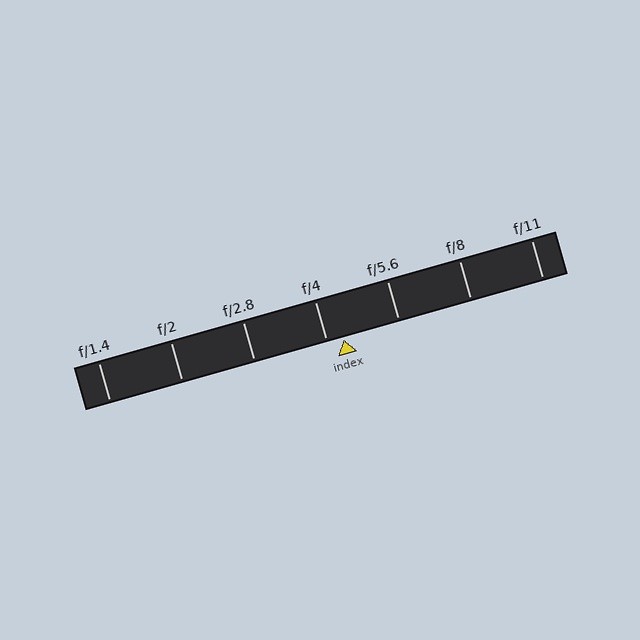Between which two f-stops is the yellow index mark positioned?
The index mark is between f/4 and f/5.6.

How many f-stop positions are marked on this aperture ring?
There are 7 f-stop positions marked.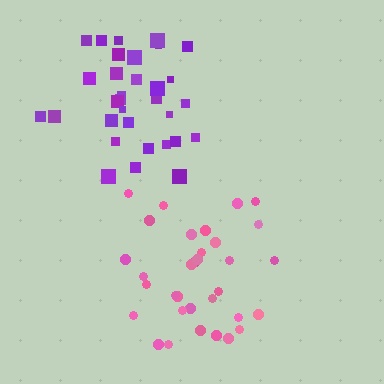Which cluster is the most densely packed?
Purple.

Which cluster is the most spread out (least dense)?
Pink.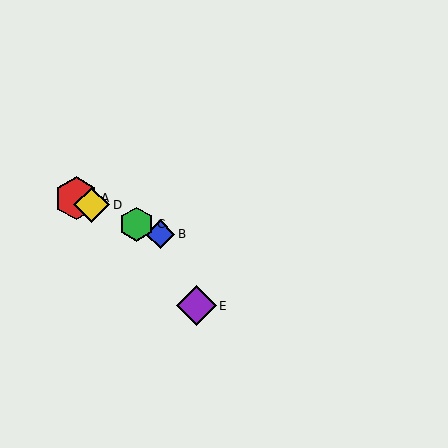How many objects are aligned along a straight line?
4 objects (A, B, C, D) are aligned along a straight line.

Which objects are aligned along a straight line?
Objects A, B, C, D are aligned along a straight line.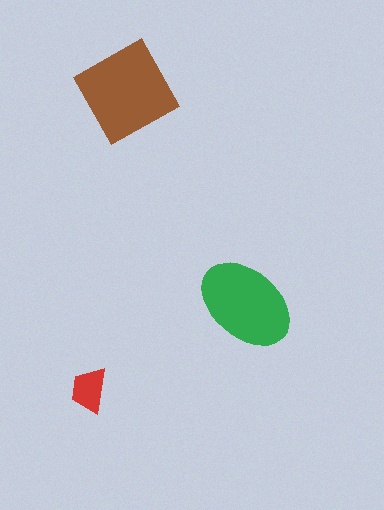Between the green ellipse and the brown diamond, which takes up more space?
The brown diamond.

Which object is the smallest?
The red trapezoid.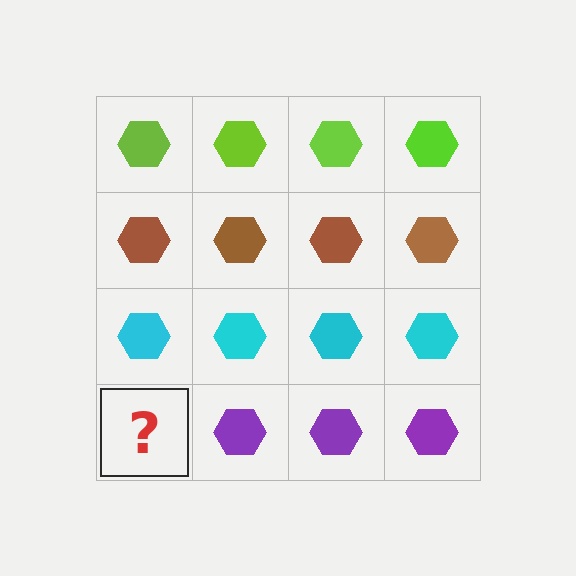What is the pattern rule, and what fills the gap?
The rule is that each row has a consistent color. The gap should be filled with a purple hexagon.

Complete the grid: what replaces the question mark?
The question mark should be replaced with a purple hexagon.